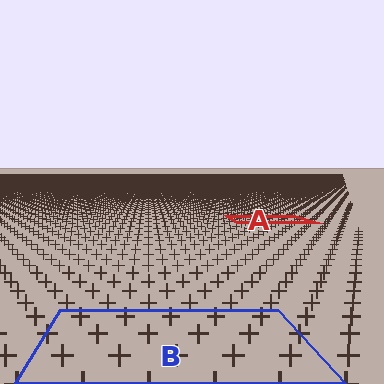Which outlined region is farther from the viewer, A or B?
Region A is farther from the viewer — the texture elements inside it appear smaller and more densely packed.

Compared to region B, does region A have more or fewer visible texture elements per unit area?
Region A has more texture elements per unit area — they are packed more densely because it is farther away.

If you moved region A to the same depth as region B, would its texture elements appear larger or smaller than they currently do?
They would appear larger. At a closer depth, the same texture elements are projected at a bigger on-screen size.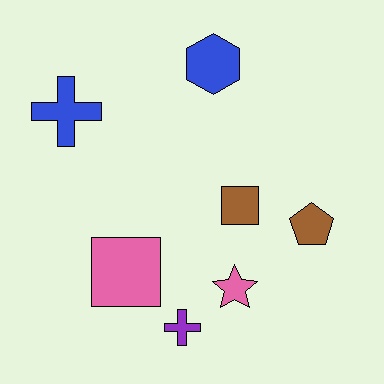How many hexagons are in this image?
There is 1 hexagon.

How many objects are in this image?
There are 7 objects.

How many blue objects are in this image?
There are 2 blue objects.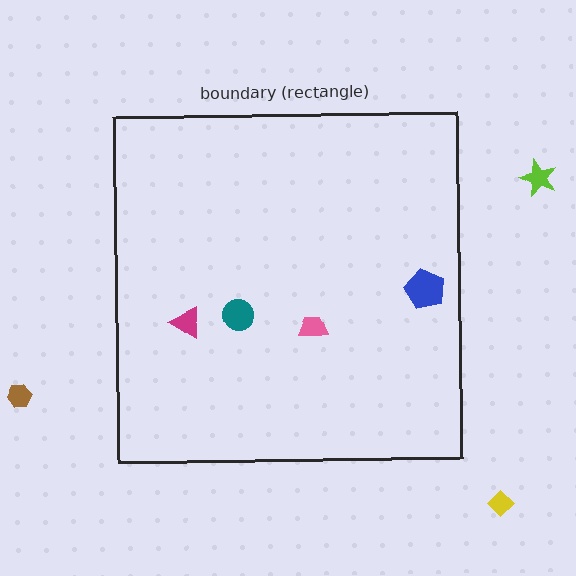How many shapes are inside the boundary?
4 inside, 3 outside.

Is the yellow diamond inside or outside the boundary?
Outside.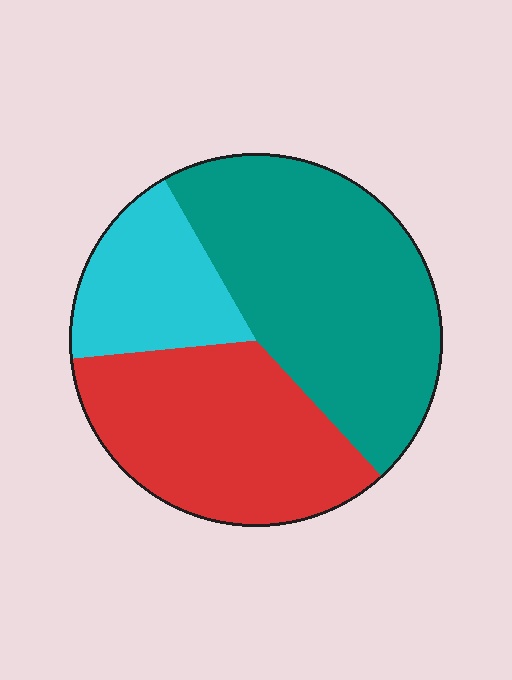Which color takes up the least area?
Cyan, at roughly 20%.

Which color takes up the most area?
Teal, at roughly 45%.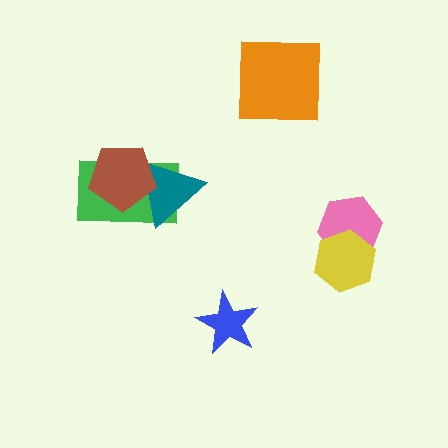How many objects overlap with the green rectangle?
2 objects overlap with the green rectangle.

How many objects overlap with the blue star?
0 objects overlap with the blue star.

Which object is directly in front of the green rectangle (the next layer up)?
The teal triangle is directly in front of the green rectangle.